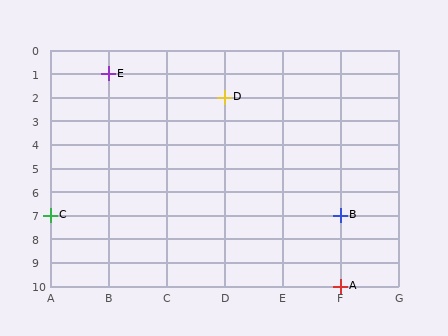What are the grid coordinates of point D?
Point D is at grid coordinates (D, 2).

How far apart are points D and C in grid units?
Points D and C are 3 columns and 5 rows apart (about 5.8 grid units diagonally).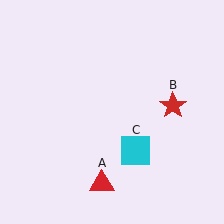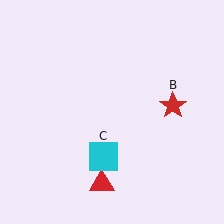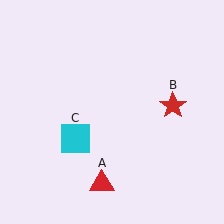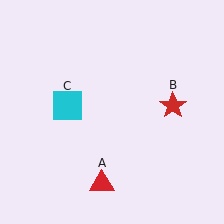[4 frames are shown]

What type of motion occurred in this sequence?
The cyan square (object C) rotated clockwise around the center of the scene.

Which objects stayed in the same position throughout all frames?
Red triangle (object A) and red star (object B) remained stationary.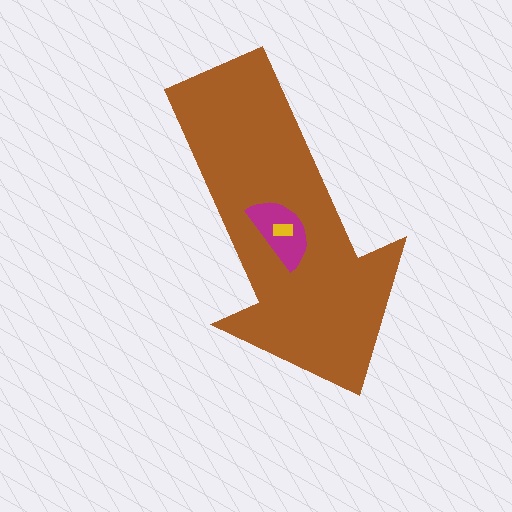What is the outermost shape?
The brown arrow.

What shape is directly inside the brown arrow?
The magenta semicircle.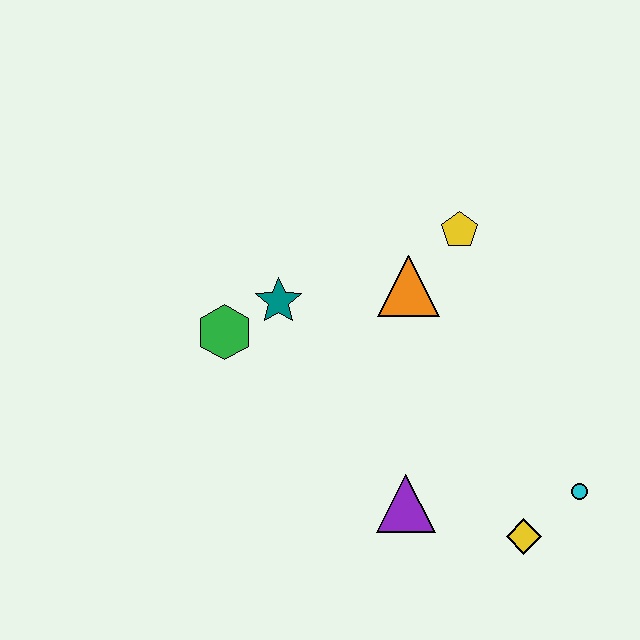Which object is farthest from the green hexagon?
The cyan circle is farthest from the green hexagon.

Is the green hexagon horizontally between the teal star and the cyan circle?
No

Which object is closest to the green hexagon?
The teal star is closest to the green hexagon.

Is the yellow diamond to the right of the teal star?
Yes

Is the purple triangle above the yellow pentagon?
No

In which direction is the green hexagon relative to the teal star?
The green hexagon is to the left of the teal star.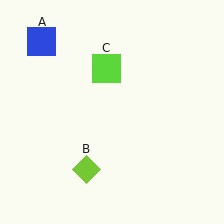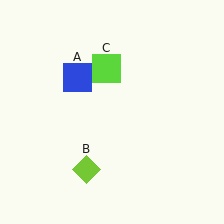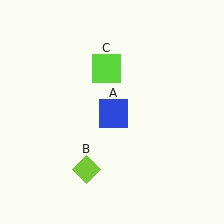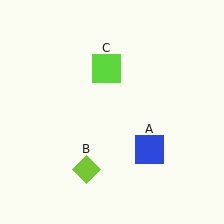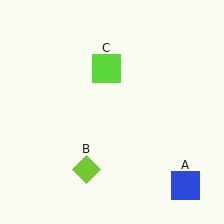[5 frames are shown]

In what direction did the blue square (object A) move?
The blue square (object A) moved down and to the right.